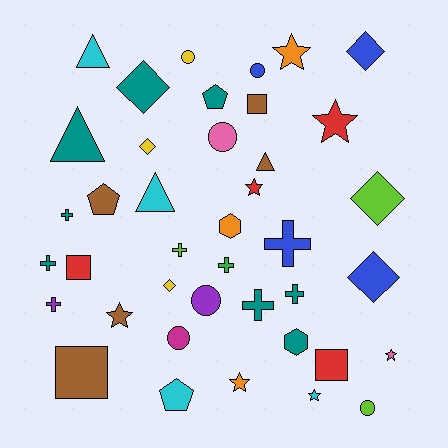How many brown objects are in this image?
There are 5 brown objects.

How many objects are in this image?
There are 40 objects.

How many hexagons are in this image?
There are 2 hexagons.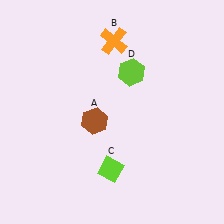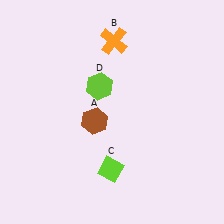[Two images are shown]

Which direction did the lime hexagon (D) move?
The lime hexagon (D) moved left.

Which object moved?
The lime hexagon (D) moved left.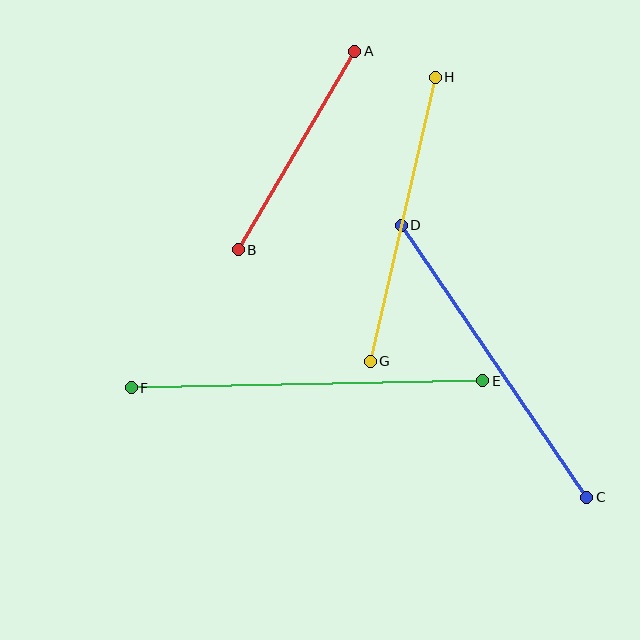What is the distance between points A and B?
The distance is approximately 230 pixels.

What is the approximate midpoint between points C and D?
The midpoint is at approximately (494, 361) pixels.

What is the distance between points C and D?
The distance is approximately 329 pixels.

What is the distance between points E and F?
The distance is approximately 351 pixels.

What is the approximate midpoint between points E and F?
The midpoint is at approximately (307, 384) pixels.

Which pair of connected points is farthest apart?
Points E and F are farthest apart.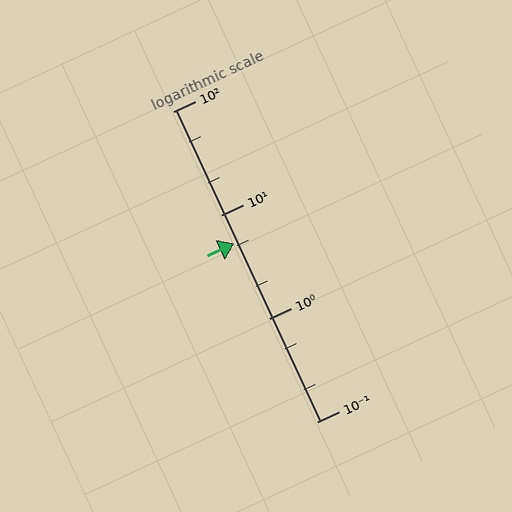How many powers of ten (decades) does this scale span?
The scale spans 3 decades, from 0.1 to 100.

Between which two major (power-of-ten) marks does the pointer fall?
The pointer is between 1 and 10.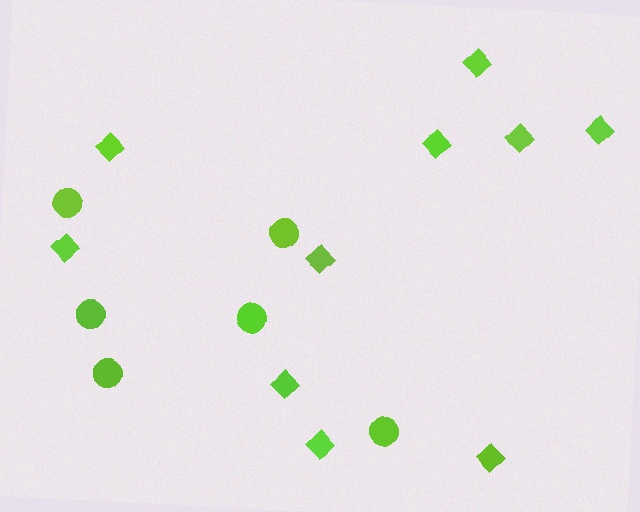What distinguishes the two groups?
There are 2 groups: one group of diamonds (10) and one group of circles (6).